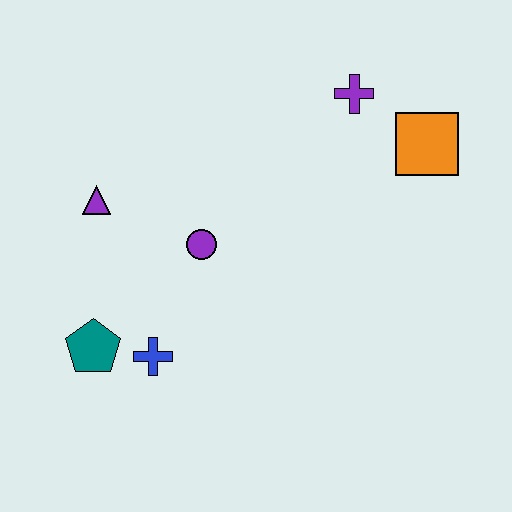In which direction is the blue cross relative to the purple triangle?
The blue cross is below the purple triangle.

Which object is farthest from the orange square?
The teal pentagon is farthest from the orange square.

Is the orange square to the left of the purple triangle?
No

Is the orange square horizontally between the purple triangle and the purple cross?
No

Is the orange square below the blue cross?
No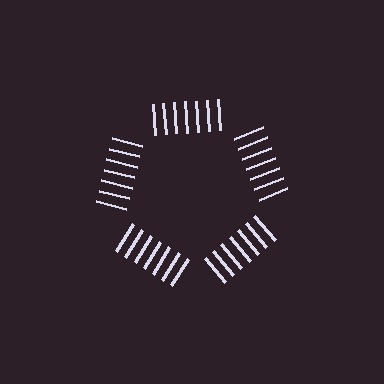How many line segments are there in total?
35 — 7 along each of the 5 edges.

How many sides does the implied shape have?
5 sides — the line-ends trace a pentagon.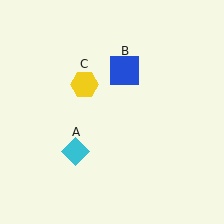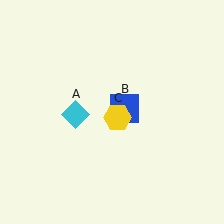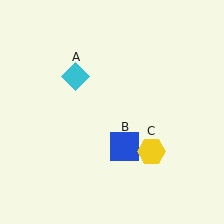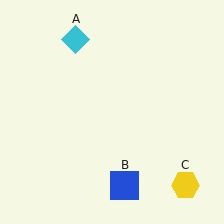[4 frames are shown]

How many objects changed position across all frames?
3 objects changed position: cyan diamond (object A), blue square (object B), yellow hexagon (object C).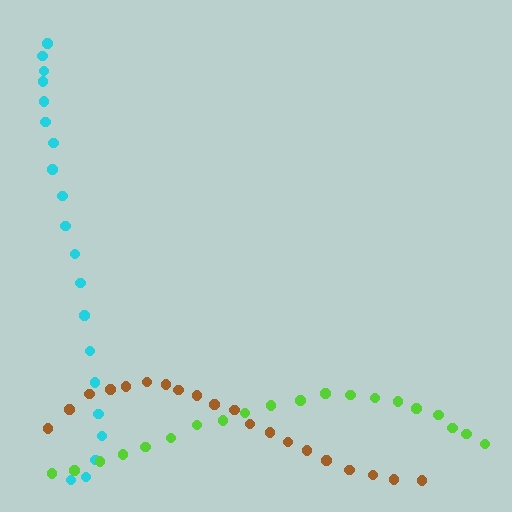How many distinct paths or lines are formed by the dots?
There are 3 distinct paths.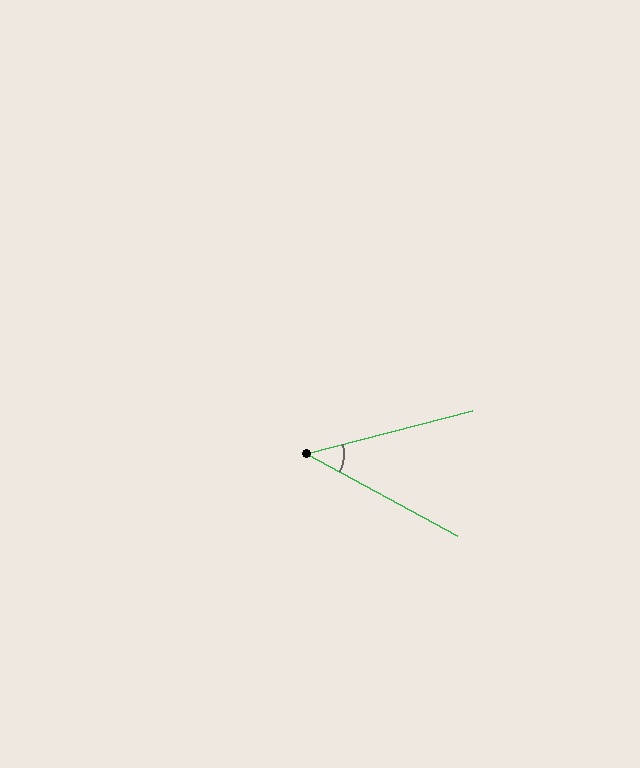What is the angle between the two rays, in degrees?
Approximately 43 degrees.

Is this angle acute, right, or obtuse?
It is acute.